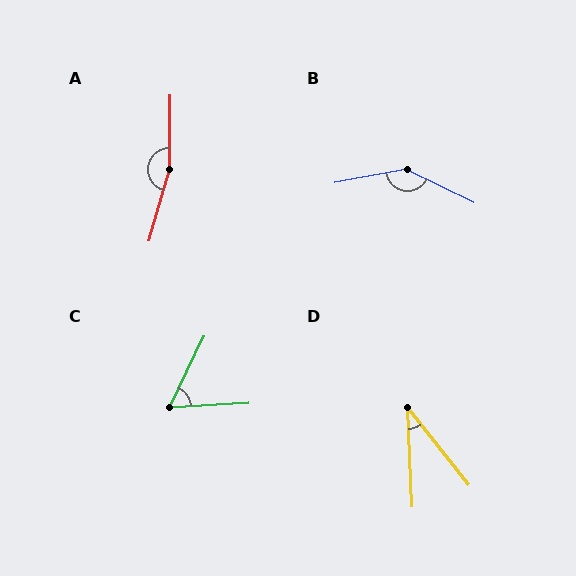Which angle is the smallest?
D, at approximately 36 degrees.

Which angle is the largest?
A, at approximately 164 degrees.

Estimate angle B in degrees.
Approximately 144 degrees.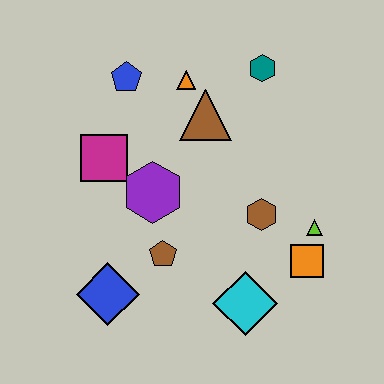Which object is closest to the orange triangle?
The brown triangle is closest to the orange triangle.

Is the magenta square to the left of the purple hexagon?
Yes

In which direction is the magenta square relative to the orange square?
The magenta square is to the left of the orange square.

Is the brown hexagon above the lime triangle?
Yes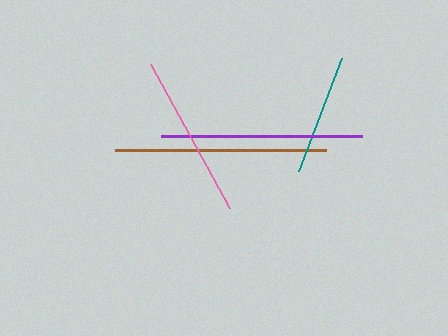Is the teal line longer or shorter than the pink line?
The pink line is longer than the teal line.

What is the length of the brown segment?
The brown segment is approximately 211 pixels long.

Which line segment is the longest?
The brown line is the longest at approximately 211 pixels.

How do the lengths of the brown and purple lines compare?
The brown and purple lines are approximately the same length.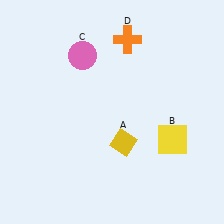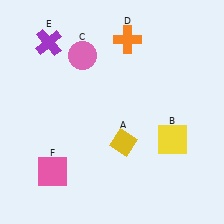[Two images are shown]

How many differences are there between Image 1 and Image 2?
There are 2 differences between the two images.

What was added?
A purple cross (E), a pink square (F) were added in Image 2.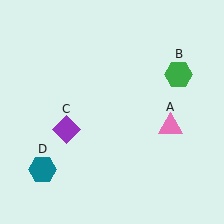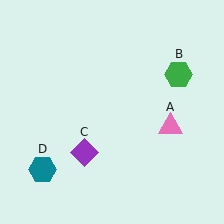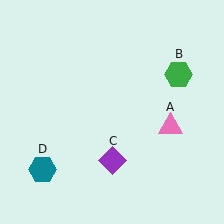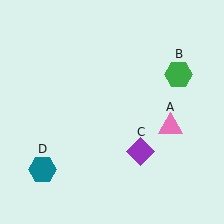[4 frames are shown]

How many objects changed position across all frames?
1 object changed position: purple diamond (object C).